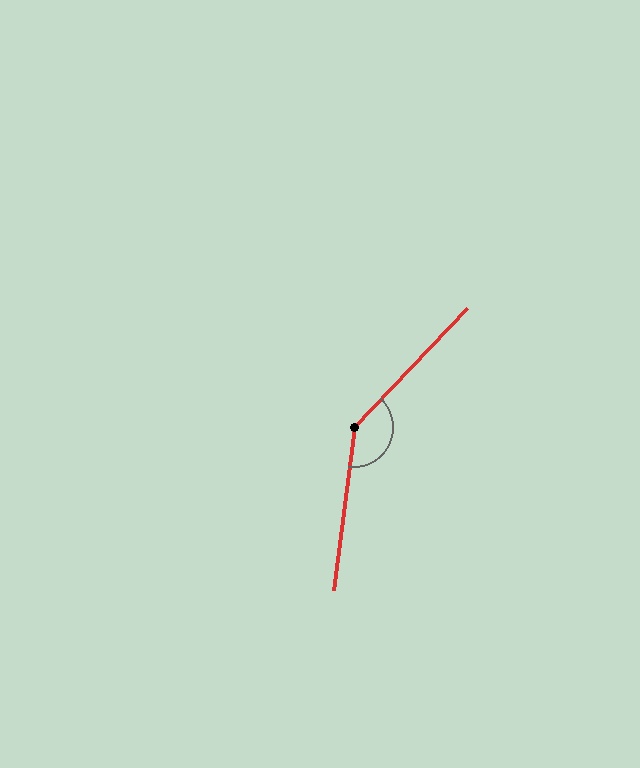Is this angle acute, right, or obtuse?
It is obtuse.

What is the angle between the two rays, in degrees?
Approximately 144 degrees.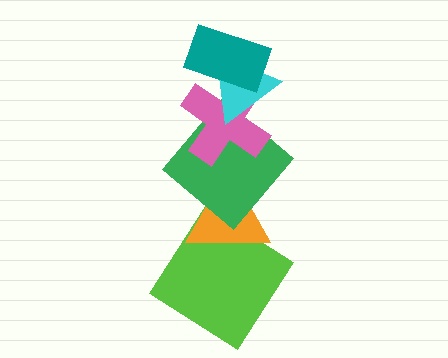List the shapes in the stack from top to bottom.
From top to bottom: the teal rectangle, the cyan triangle, the pink cross, the green diamond, the orange triangle, the lime diamond.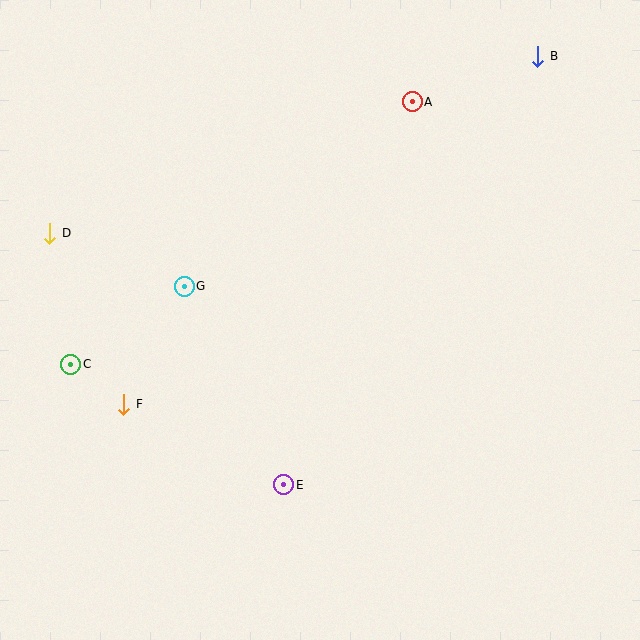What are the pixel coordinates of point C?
Point C is at (71, 364).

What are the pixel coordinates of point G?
Point G is at (184, 286).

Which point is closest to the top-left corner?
Point D is closest to the top-left corner.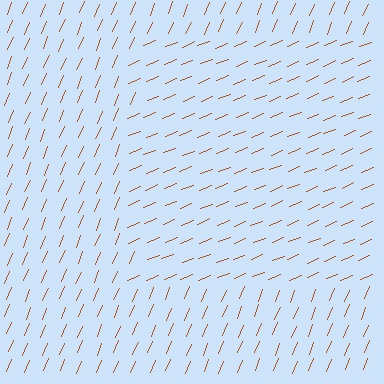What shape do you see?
I see a rectangle.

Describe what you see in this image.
The image is filled with small brown line segments. A rectangle region in the image has lines oriented differently from the surrounding lines, creating a visible texture boundary.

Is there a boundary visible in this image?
Yes, there is a texture boundary formed by a change in line orientation.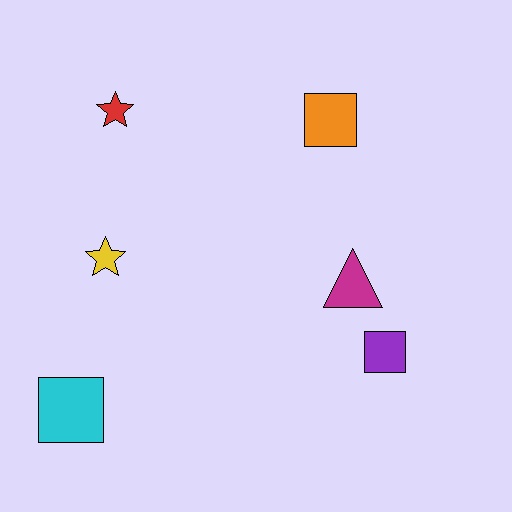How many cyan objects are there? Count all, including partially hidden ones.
There is 1 cyan object.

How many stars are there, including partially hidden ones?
There are 2 stars.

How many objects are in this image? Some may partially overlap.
There are 6 objects.